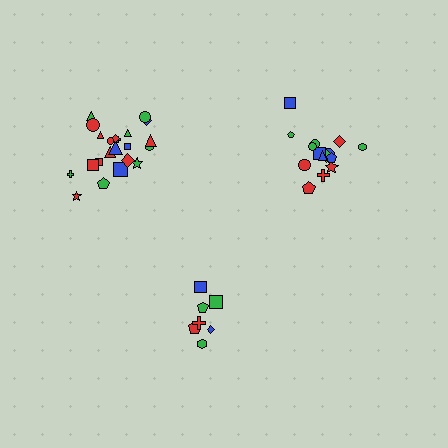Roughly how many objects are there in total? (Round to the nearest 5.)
Roughly 45 objects in total.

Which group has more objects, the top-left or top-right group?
The top-left group.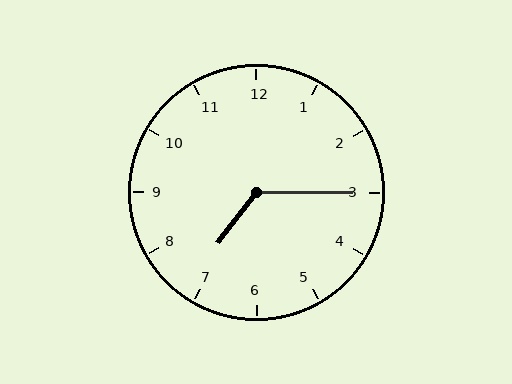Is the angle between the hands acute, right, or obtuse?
It is obtuse.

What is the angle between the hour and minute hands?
Approximately 128 degrees.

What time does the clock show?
7:15.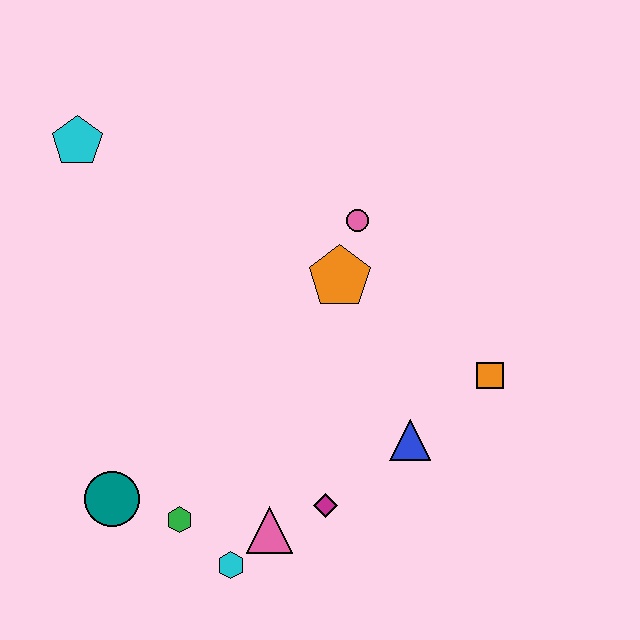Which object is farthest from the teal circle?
The orange square is farthest from the teal circle.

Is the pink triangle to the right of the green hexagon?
Yes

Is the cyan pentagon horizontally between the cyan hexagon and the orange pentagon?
No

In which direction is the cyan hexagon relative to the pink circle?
The cyan hexagon is below the pink circle.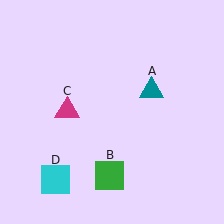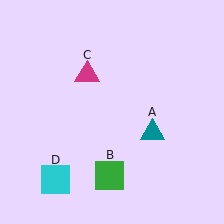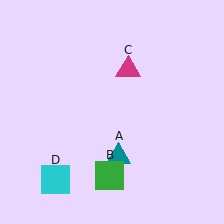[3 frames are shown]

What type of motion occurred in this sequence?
The teal triangle (object A), magenta triangle (object C) rotated clockwise around the center of the scene.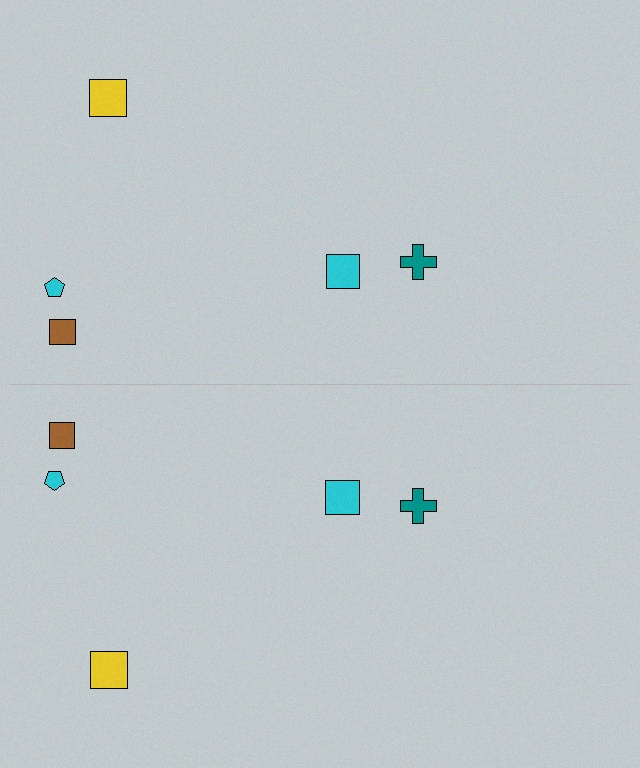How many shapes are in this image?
There are 10 shapes in this image.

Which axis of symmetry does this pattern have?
The pattern has a horizontal axis of symmetry running through the center of the image.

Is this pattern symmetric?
Yes, this pattern has bilateral (reflection) symmetry.